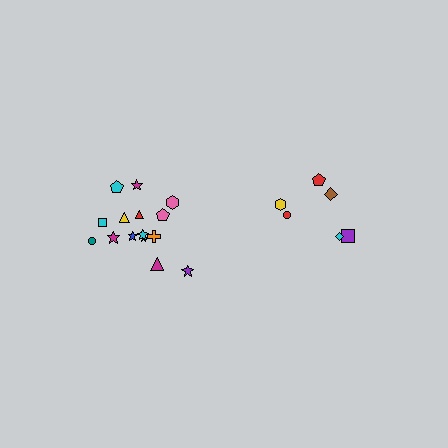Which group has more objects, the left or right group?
The left group.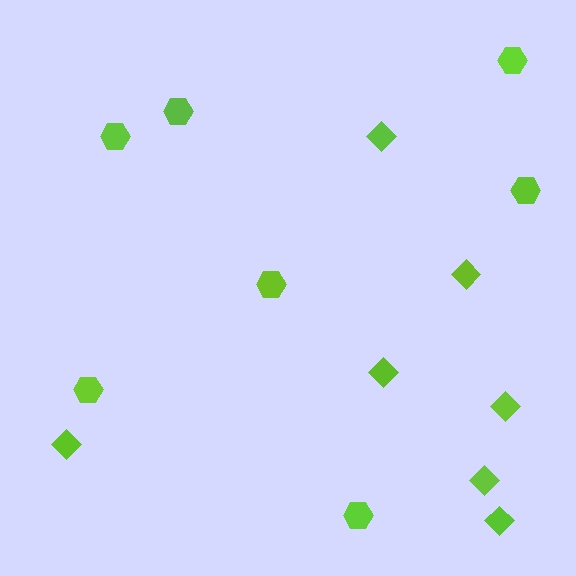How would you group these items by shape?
There are 2 groups: one group of diamonds (7) and one group of hexagons (7).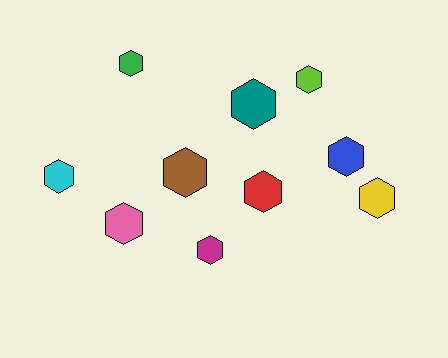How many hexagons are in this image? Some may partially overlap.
There are 10 hexagons.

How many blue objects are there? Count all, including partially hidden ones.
There is 1 blue object.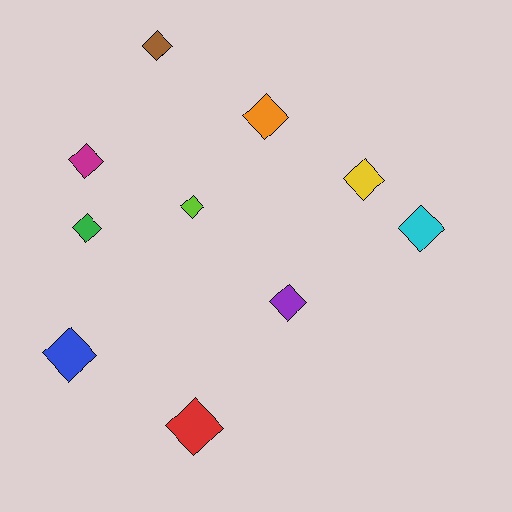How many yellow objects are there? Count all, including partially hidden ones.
There is 1 yellow object.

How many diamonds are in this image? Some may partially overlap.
There are 10 diamonds.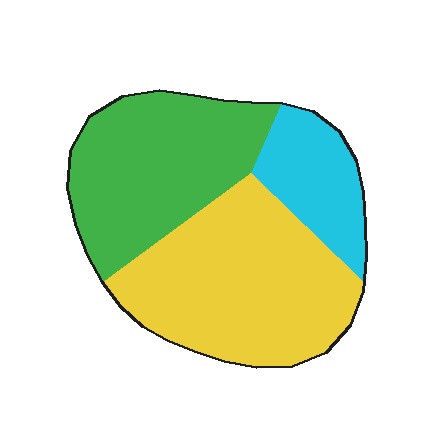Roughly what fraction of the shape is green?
Green covers around 35% of the shape.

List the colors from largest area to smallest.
From largest to smallest: yellow, green, cyan.